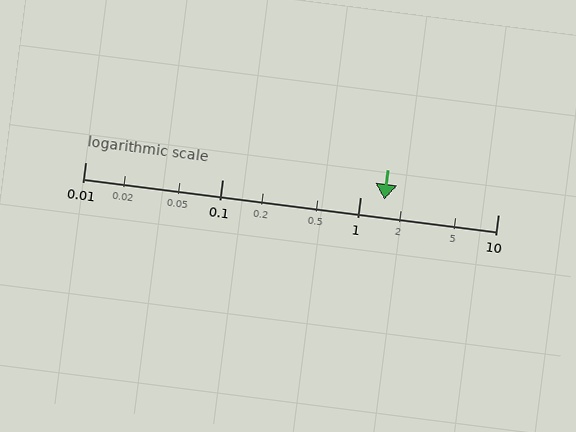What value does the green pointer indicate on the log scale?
The pointer indicates approximately 1.5.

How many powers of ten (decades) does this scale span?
The scale spans 3 decades, from 0.01 to 10.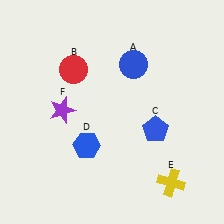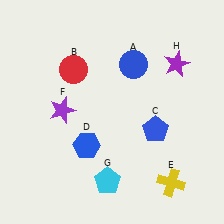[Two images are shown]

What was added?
A cyan pentagon (G), a purple star (H) were added in Image 2.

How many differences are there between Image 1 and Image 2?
There are 2 differences between the two images.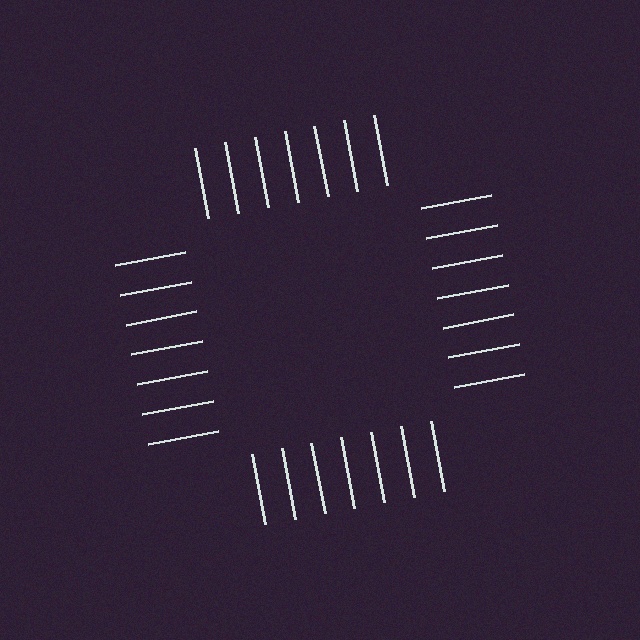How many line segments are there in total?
28 — 7 along each of the 4 edges.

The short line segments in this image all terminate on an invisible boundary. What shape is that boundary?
An illusory square — the line segments terminate on its edges but no continuous stroke is drawn.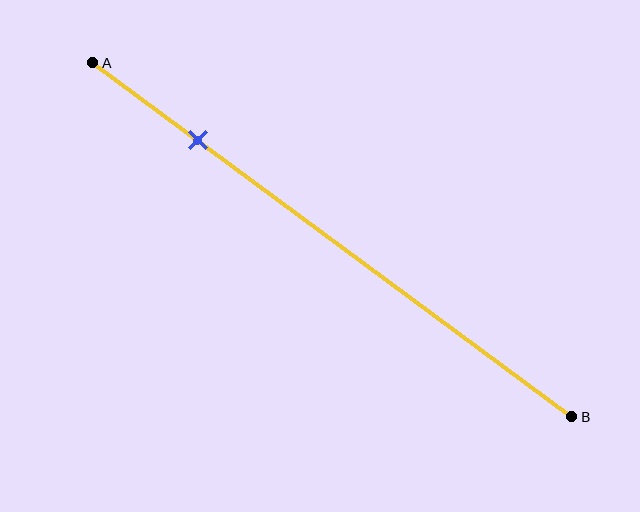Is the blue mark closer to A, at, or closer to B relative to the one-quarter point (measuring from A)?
The blue mark is closer to point A than the one-quarter point of segment AB.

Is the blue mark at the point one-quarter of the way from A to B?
No, the mark is at about 20% from A, not at the 25% one-quarter point.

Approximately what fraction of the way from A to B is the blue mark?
The blue mark is approximately 20% of the way from A to B.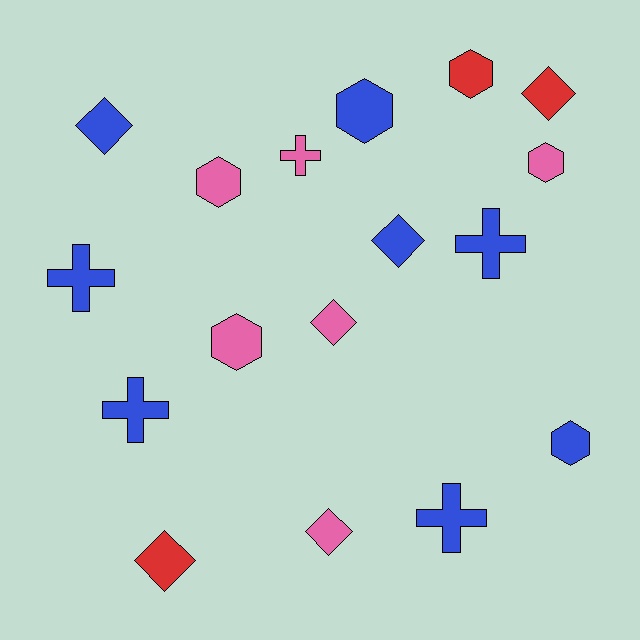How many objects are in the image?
There are 17 objects.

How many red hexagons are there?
There is 1 red hexagon.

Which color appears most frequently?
Blue, with 8 objects.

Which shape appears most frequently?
Diamond, with 6 objects.